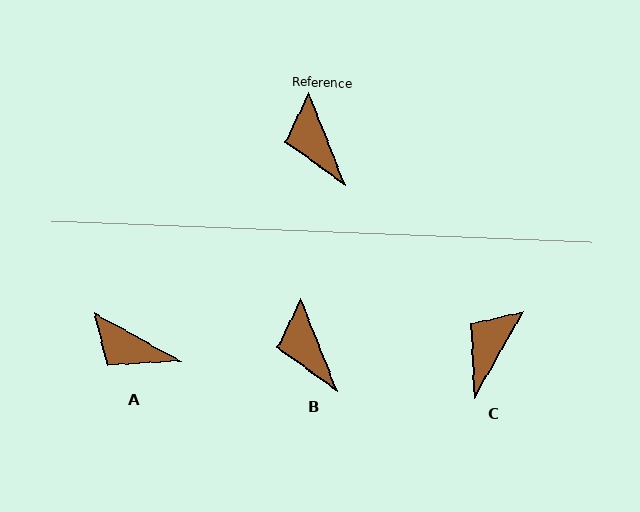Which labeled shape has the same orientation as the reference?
B.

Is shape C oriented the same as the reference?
No, it is off by about 51 degrees.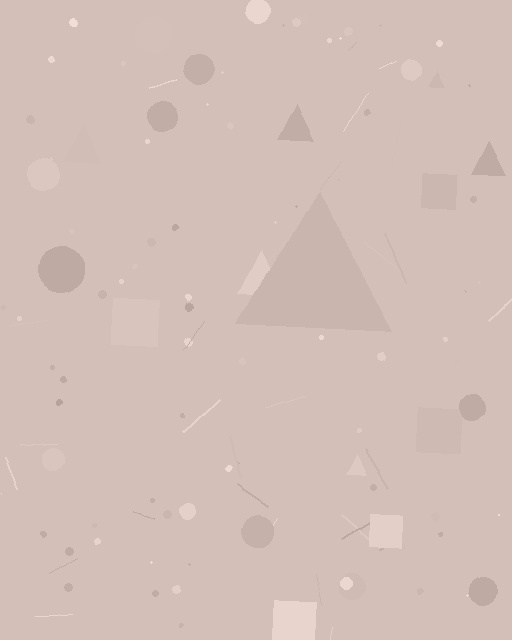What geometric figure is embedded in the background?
A triangle is embedded in the background.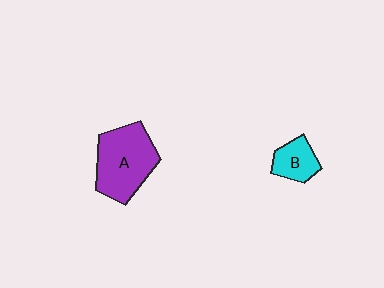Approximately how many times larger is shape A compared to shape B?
Approximately 2.4 times.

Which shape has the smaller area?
Shape B (cyan).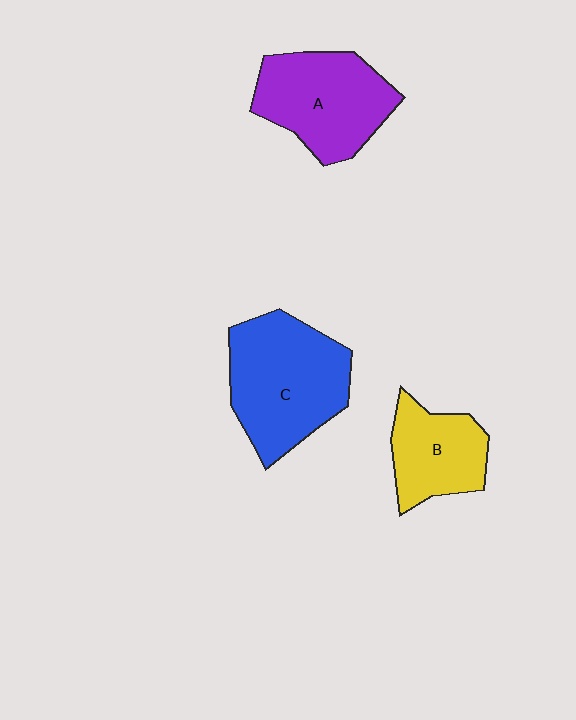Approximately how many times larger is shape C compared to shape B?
Approximately 1.6 times.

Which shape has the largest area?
Shape C (blue).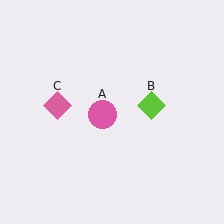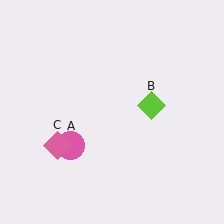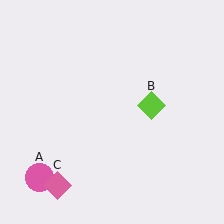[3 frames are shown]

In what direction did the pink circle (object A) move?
The pink circle (object A) moved down and to the left.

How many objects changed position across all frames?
2 objects changed position: pink circle (object A), pink diamond (object C).